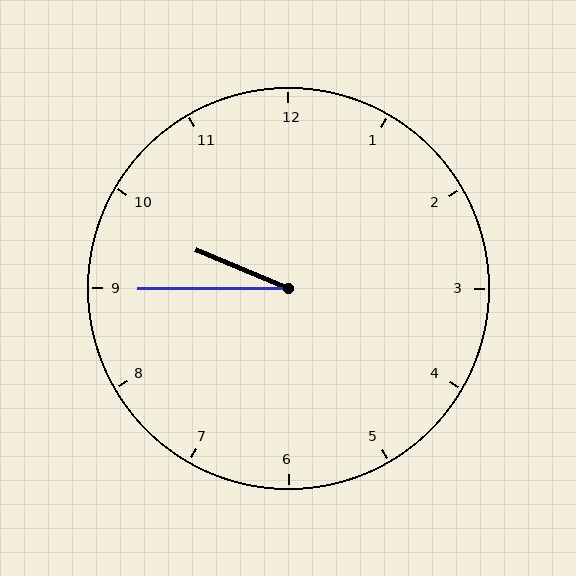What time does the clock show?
9:45.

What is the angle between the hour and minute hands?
Approximately 22 degrees.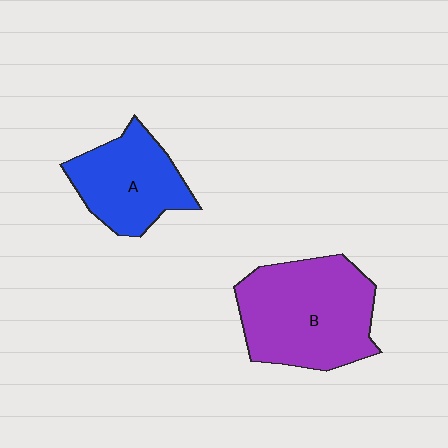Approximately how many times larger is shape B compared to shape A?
Approximately 1.5 times.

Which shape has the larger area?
Shape B (purple).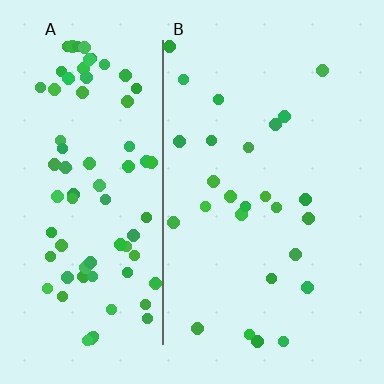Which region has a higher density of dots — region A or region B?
A (the left).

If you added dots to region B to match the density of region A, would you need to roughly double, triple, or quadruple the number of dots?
Approximately triple.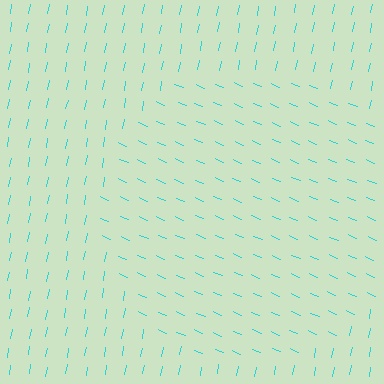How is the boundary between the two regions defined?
The boundary is defined purely by a change in line orientation (approximately 77 degrees difference). All lines are the same color and thickness.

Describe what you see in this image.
The image is filled with small cyan line segments. A circle region in the image has lines oriented differently from the surrounding lines, creating a visible texture boundary.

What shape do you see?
I see a circle.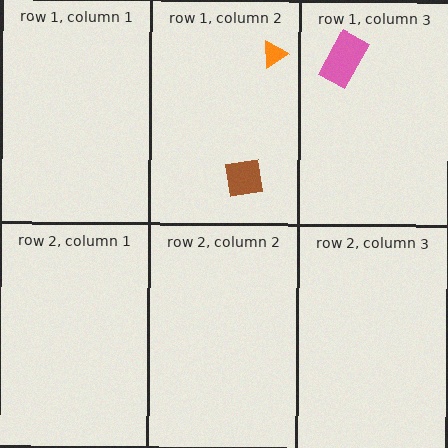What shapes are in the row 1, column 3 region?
The pink rectangle.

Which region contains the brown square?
The row 1, column 2 region.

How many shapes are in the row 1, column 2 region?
2.